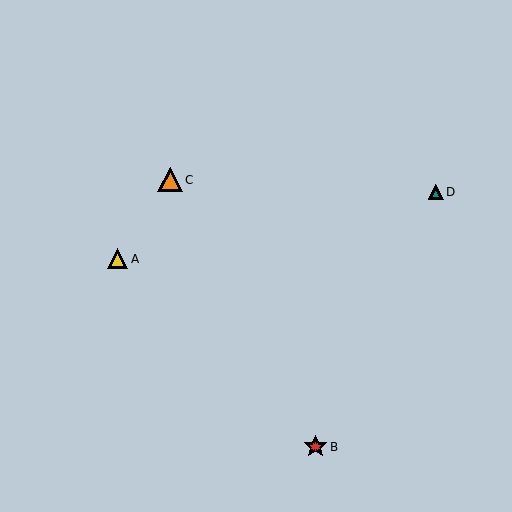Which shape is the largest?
The orange triangle (labeled C) is the largest.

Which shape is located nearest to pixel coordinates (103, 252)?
The yellow triangle (labeled A) at (118, 259) is nearest to that location.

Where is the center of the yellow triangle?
The center of the yellow triangle is at (118, 259).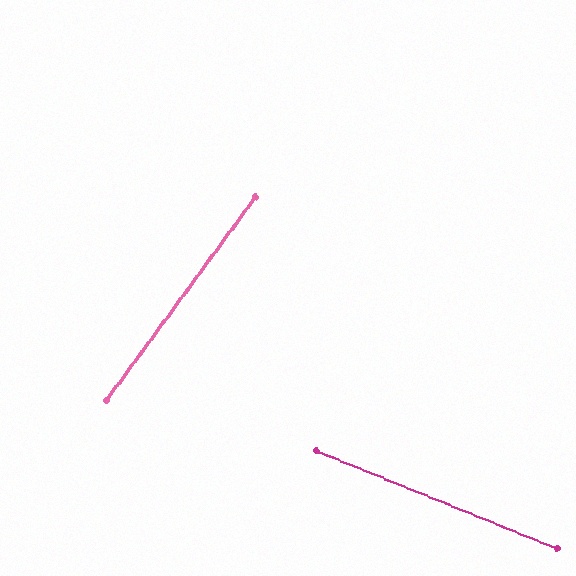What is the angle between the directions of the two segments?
Approximately 76 degrees.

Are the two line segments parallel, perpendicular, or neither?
Neither parallel nor perpendicular — they differ by about 76°.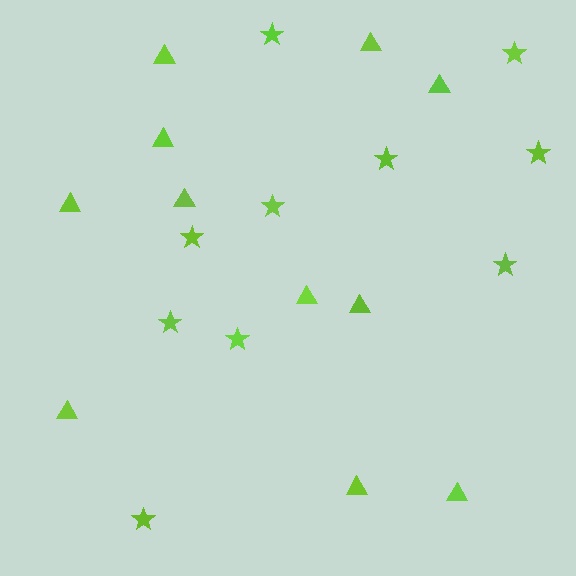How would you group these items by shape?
There are 2 groups: one group of triangles (11) and one group of stars (10).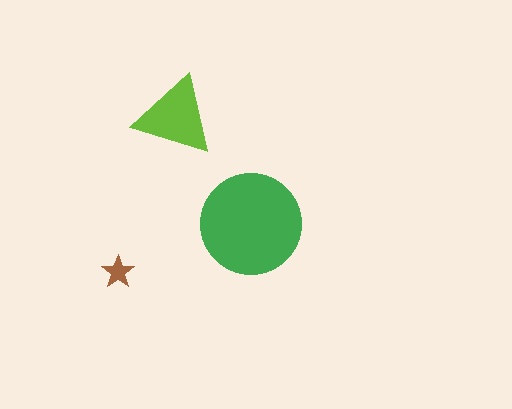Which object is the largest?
The green circle.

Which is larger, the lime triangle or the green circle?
The green circle.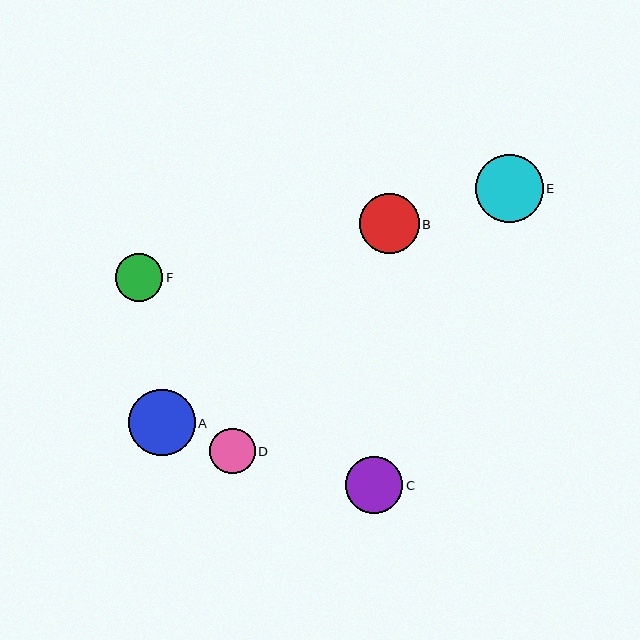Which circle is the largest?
Circle E is the largest with a size of approximately 68 pixels.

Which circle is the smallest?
Circle D is the smallest with a size of approximately 45 pixels.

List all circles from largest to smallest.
From largest to smallest: E, A, B, C, F, D.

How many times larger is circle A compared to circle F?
Circle A is approximately 1.4 times the size of circle F.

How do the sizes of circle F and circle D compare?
Circle F and circle D are approximately the same size.